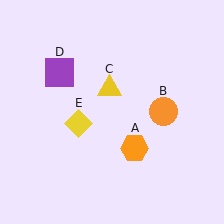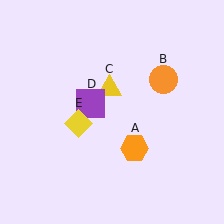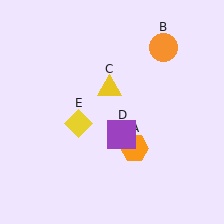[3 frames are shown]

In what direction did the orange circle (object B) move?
The orange circle (object B) moved up.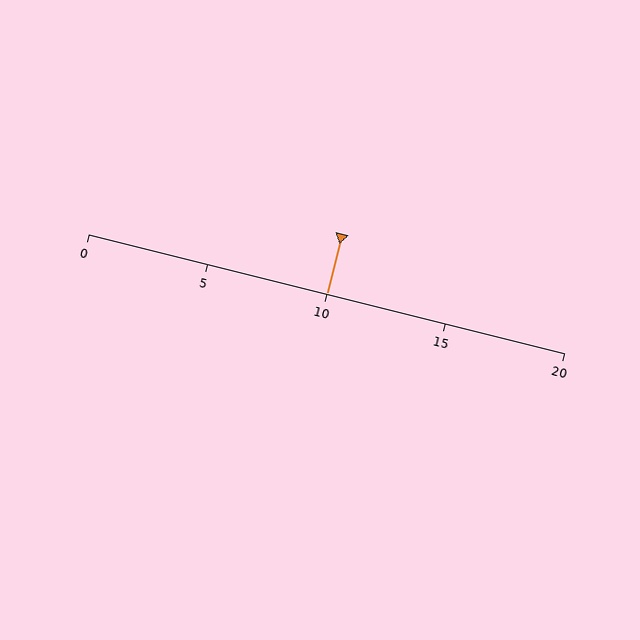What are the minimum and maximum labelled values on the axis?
The axis runs from 0 to 20.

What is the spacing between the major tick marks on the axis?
The major ticks are spaced 5 apart.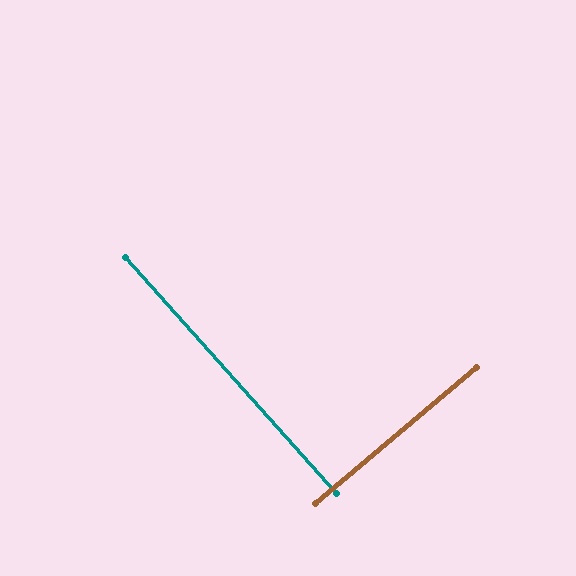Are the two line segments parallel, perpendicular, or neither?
Perpendicular — they meet at approximately 88°.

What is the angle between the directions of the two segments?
Approximately 88 degrees.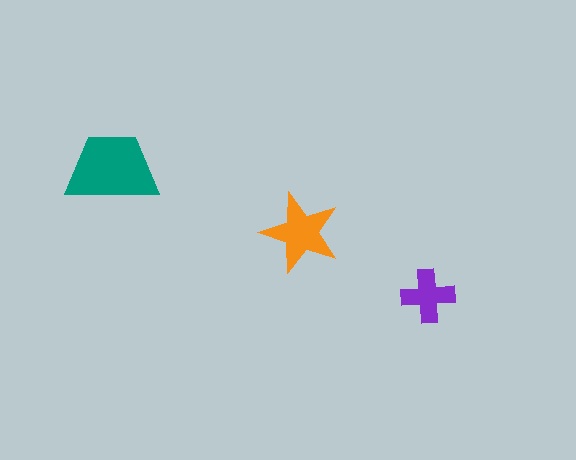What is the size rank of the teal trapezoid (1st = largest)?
1st.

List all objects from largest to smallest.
The teal trapezoid, the orange star, the purple cross.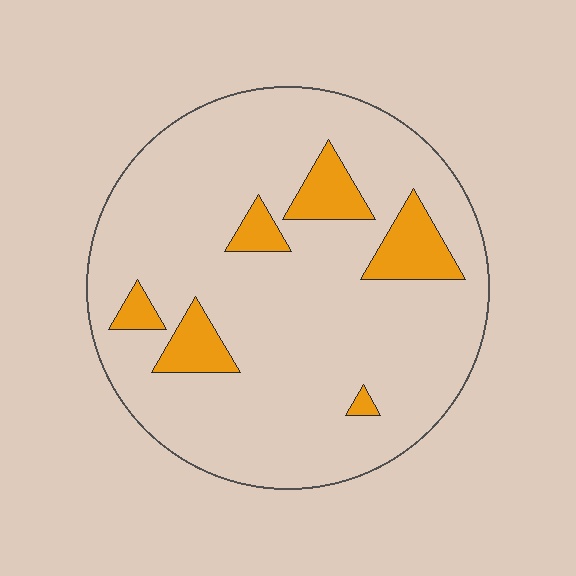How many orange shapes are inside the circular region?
6.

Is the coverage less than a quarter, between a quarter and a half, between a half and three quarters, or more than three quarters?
Less than a quarter.